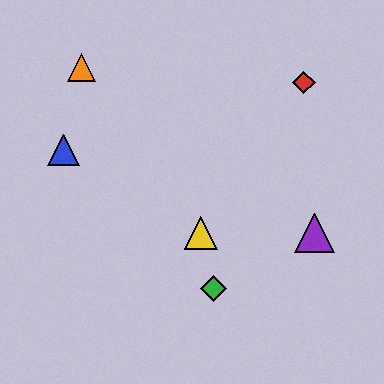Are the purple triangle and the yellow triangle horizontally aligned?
Yes, both are at y≈233.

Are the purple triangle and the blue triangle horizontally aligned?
No, the purple triangle is at y≈233 and the blue triangle is at y≈150.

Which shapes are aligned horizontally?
The yellow triangle, the purple triangle are aligned horizontally.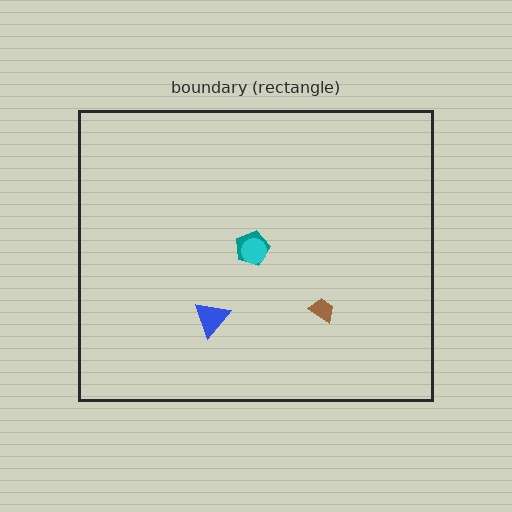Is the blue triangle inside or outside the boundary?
Inside.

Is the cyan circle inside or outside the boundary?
Inside.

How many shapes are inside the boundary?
4 inside, 0 outside.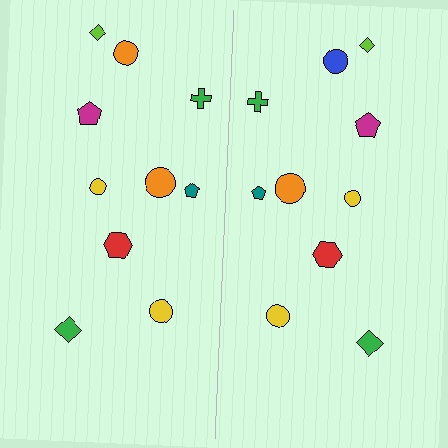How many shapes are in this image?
There are 20 shapes in this image.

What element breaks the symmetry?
The blue circle on the right side breaks the symmetry — its mirror counterpart is orange.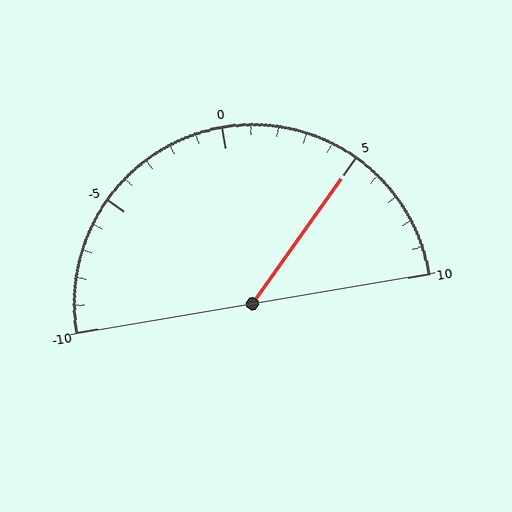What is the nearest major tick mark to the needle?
The nearest major tick mark is 5.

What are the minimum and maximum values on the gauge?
The gauge ranges from -10 to 10.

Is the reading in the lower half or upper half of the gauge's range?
The reading is in the upper half of the range (-10 to 10).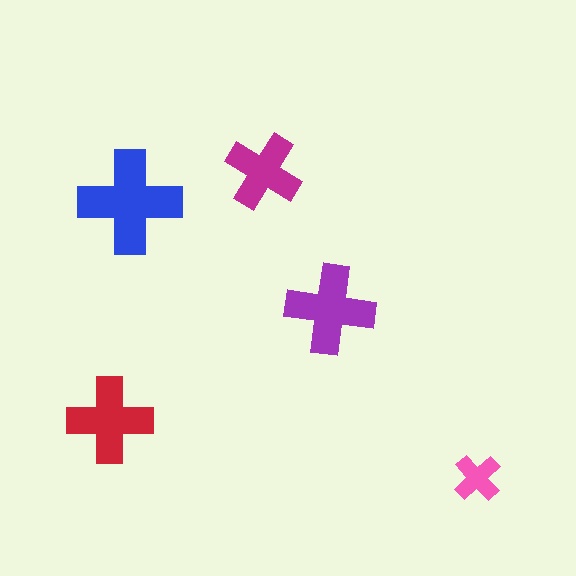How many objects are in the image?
There are 5 objects in the image.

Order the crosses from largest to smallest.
the blue one, the purple one, the red one, the magenta one, the pink one.